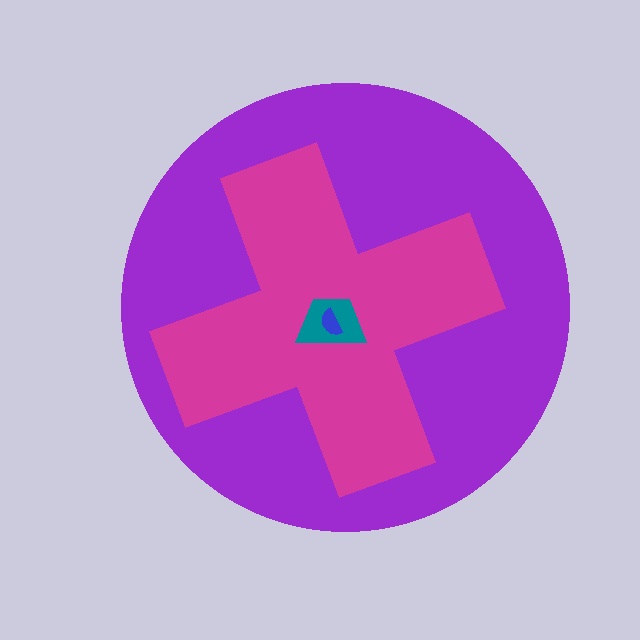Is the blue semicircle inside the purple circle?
Yes.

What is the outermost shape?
The purple circle.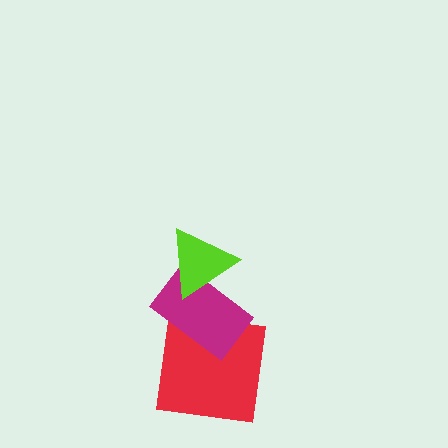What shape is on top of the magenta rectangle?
The lime triangle is on top of the magenta rectangle.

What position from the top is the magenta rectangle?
The magenta rectangle is 2nd from the top.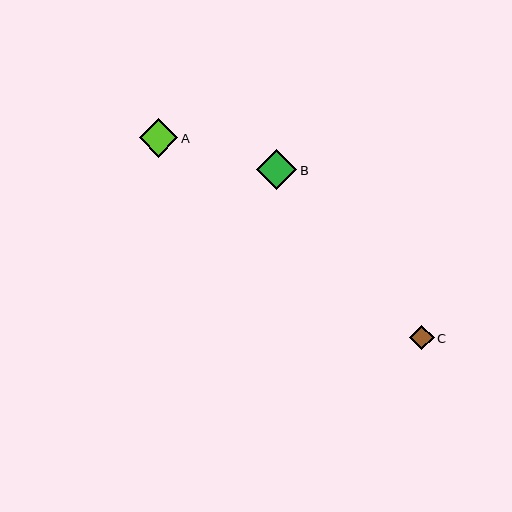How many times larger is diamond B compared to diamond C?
Diamond B is approximately 1.6 times the size of diamond C.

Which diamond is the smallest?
Diamond C is the smallest with a size of approximately 25 pixels.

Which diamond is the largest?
Diamond B is the largest with a size of approximately 40 pixels.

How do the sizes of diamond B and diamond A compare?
Diamond B and diamond A are approximately the same size.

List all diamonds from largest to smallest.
From largest to smallest: B, A, C.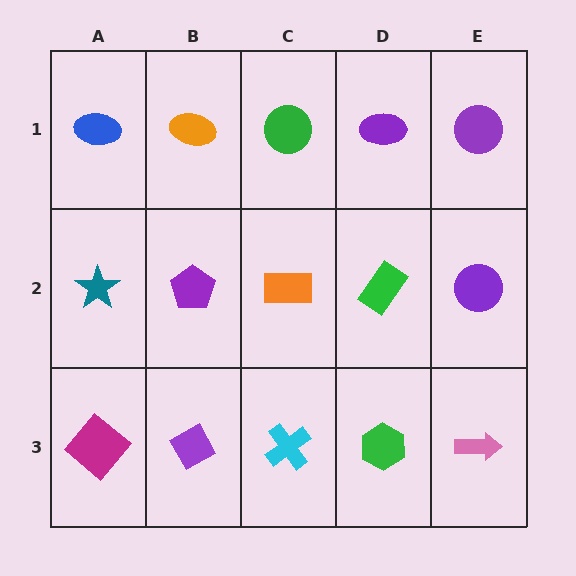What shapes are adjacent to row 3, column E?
A purple circle (row 2, column E), a green hexagon (row 3, column D).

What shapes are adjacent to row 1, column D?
A green rectangle (row 2, column D), a green circle (row 1, column C), a purple circle (row 1, column E).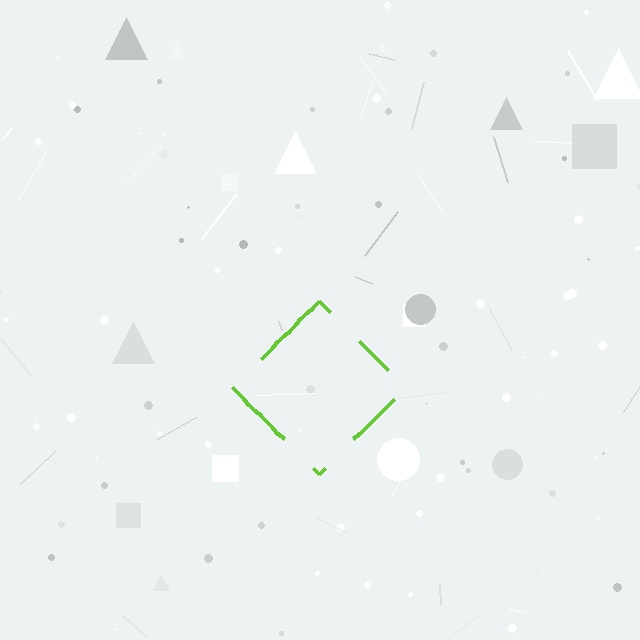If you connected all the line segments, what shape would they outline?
They would outline a diamond.